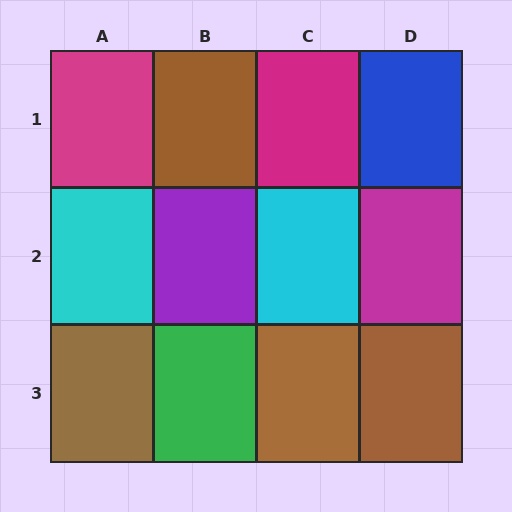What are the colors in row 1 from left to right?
Magenta, brown, magenta, blue.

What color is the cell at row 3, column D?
Brown.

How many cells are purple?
1 cell is purple.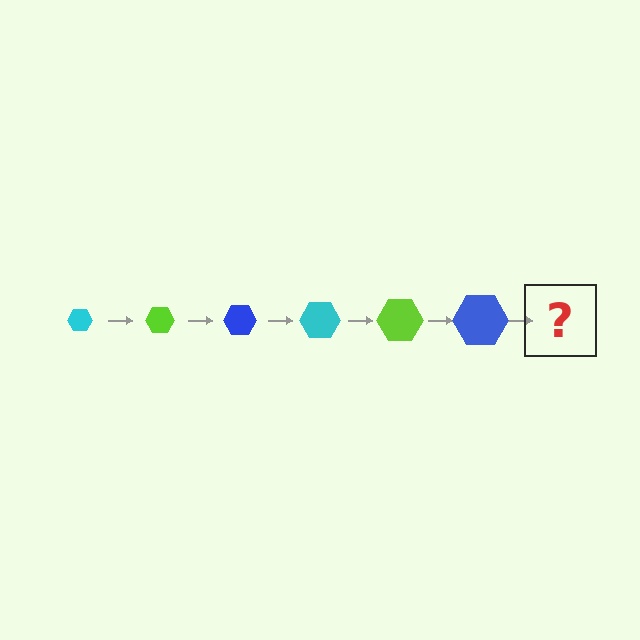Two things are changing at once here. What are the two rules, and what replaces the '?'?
The two rules are that the hexagon grows larger each step and the color cycles through cyan, lime, and blue. The '?' should be a cyan hexagon, larger than the previous one.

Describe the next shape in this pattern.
It should be a cyan hexagon, larger than the previous one.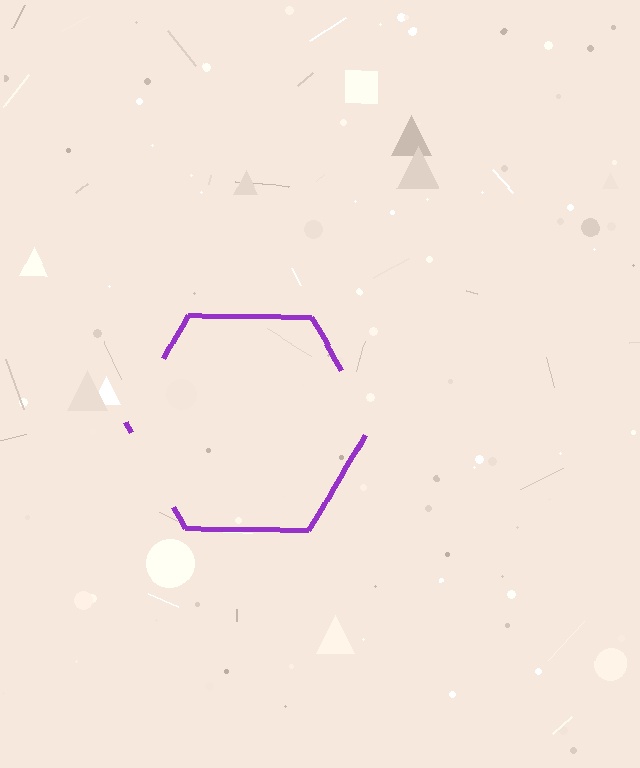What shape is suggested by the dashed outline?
The dashed outline suggests a hexagon.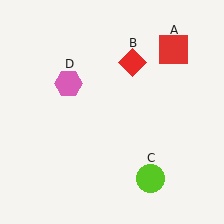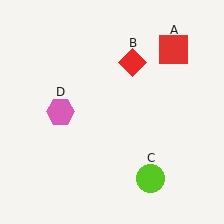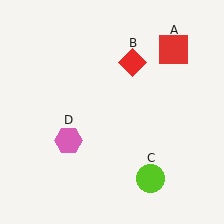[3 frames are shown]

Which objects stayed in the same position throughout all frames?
Red square (object A) and red diamond (object B) and lime circle (object C) remained stationary.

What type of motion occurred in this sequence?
The pink hexagon (object D) rotated counterclockwise around the center of the scene.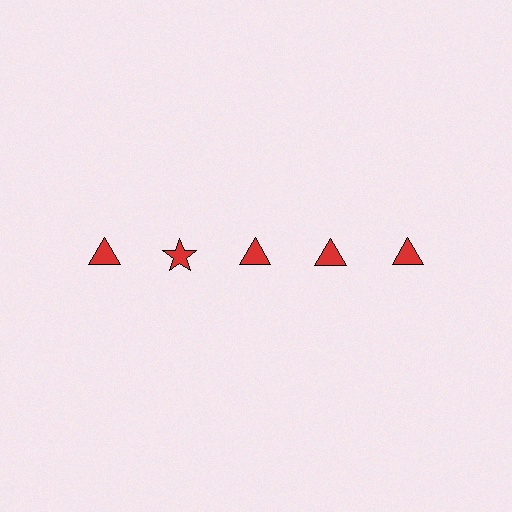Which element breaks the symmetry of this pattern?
The red star in the top row, second from left column breaks the symmetry. All other shapes are red triangles.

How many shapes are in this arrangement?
There are 5 shapes arranged in a grid pattern.